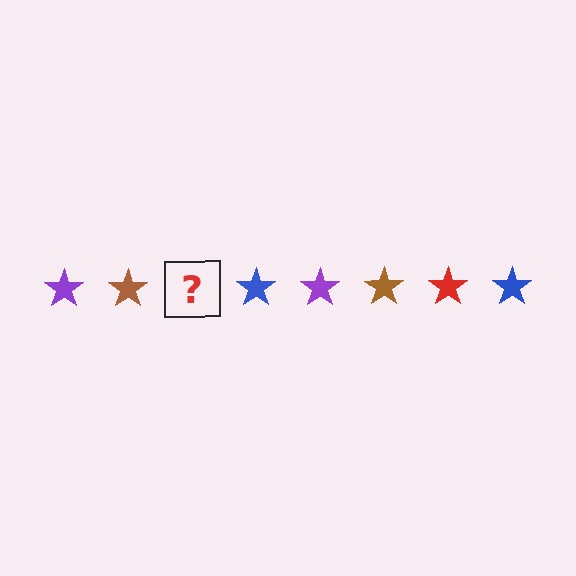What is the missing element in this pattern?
The missing element is a red star.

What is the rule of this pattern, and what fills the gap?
The rule is that the pattern cycles through purple, brown, red, blue stars. The gap should be filled with a red star.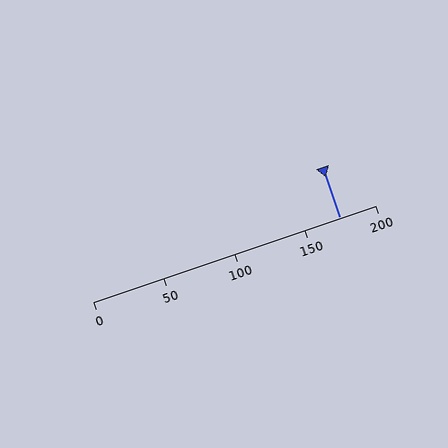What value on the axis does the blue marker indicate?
The marker indicates approximately 175.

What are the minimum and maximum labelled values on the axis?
The axis runs from 0 to 200.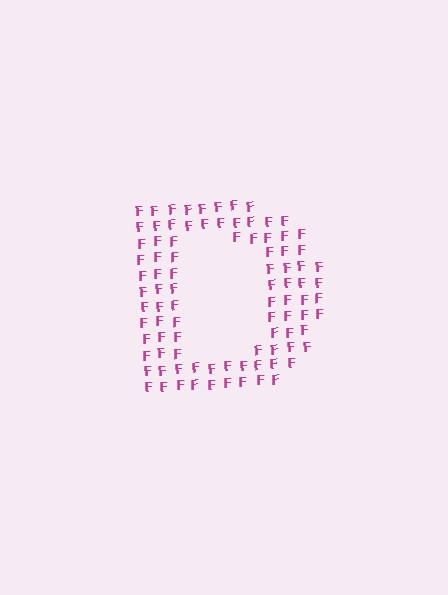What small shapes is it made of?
It is made of small letter F's.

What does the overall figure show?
The overall figure shows the letter D.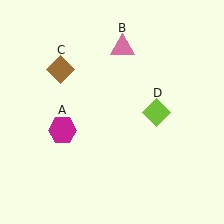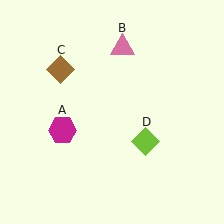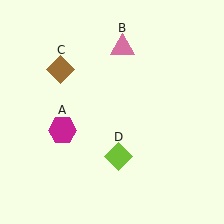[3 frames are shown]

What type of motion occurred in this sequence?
The lime diamond (object D) rotated clockwise around the center of the scene.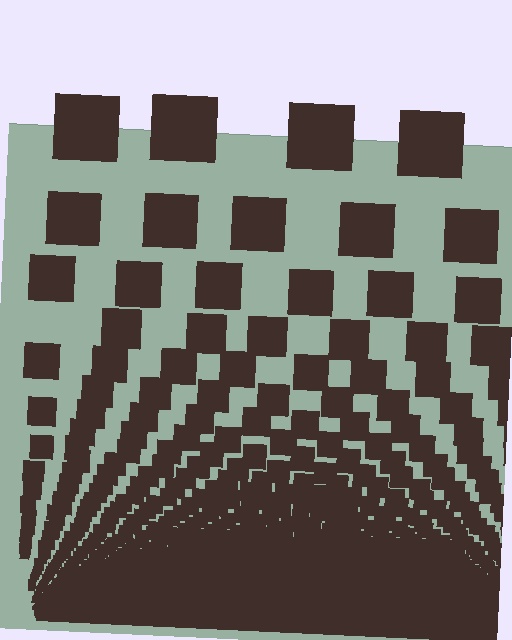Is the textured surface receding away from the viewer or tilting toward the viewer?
The surface appears to tilt toward the viewer. Texture elements get larger and sparser toward the top.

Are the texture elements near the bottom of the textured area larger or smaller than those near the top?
Smaller. The gradient is inverted — elements near the bottom are smaller and denser.